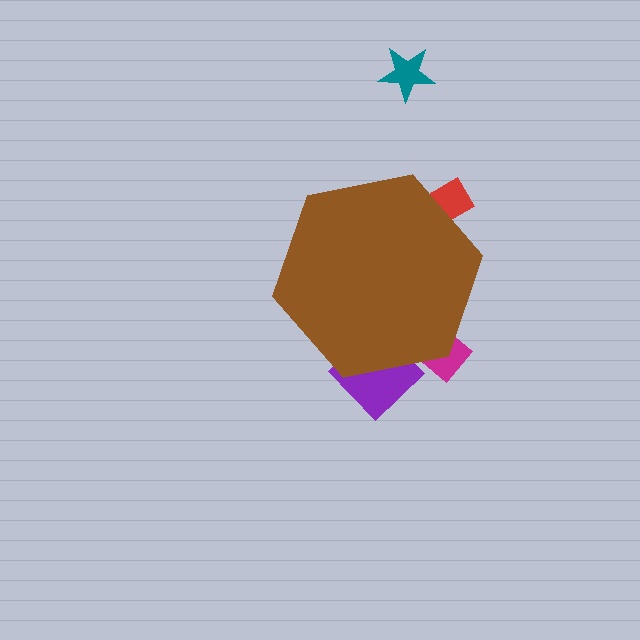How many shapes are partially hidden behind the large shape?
3 shapes are partially hidden.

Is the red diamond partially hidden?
Yes, the red diamond is partially hidden behind the brown hexagon.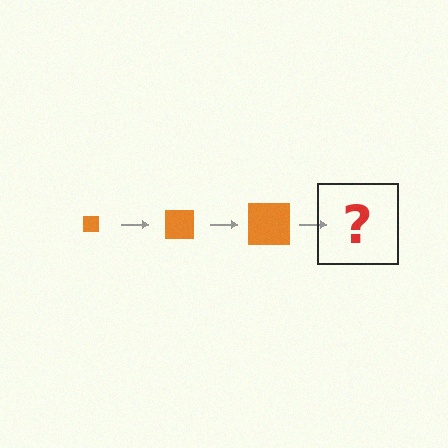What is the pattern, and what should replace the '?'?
The pattern is that the square gets progressively larger each step. The '?' should be an orange square, larger than the previous one.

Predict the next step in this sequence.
The next step is an orange square, larger than the previous one.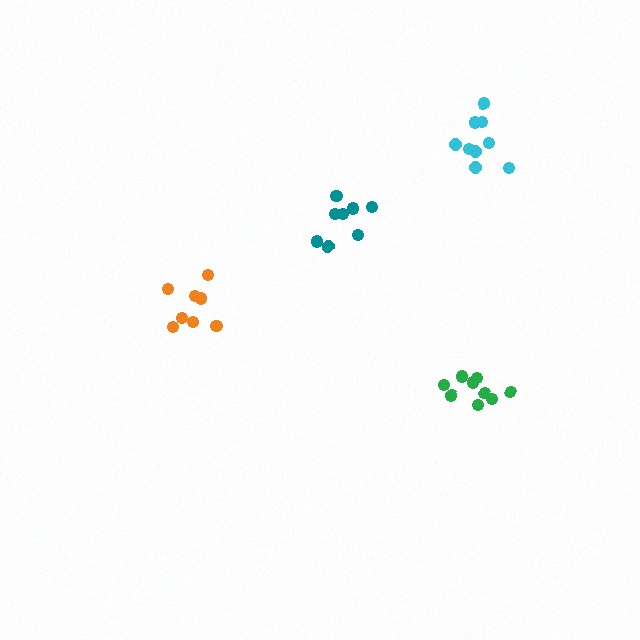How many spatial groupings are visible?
There are 4 spatial groupings.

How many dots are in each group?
Group 1: 8 dots, Group 2: 9 dots, Group 3: 9 dots, Group 4: 8 dots (34 total).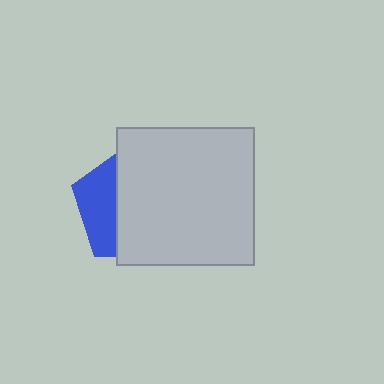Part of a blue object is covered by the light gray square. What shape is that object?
It is a pentagon.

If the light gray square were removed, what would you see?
You would see the complete blue pentagon.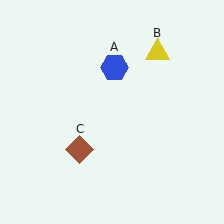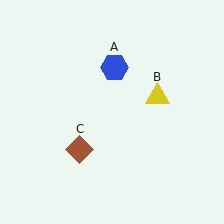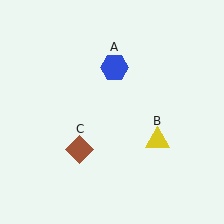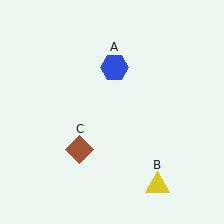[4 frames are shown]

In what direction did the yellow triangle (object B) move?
The yellow triangle (object B) moved down.